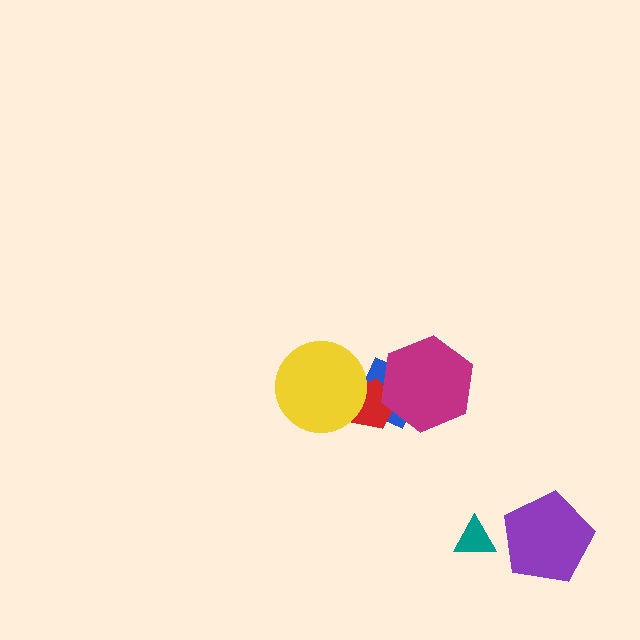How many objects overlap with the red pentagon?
3 objects overlap with the red pentagon.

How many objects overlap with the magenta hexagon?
2 objects overlap with the magenta hexagon.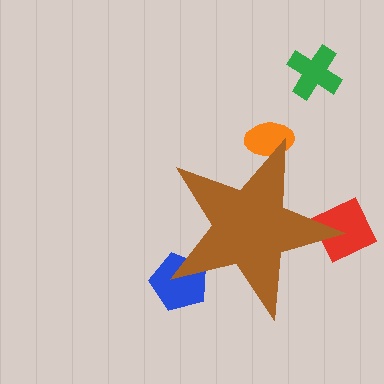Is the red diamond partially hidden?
Yes, the red diamond is partially hidden behind the brown star.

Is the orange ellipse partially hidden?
Yes, the orange ellipse is partially hidden behind the brown star.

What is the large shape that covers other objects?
A brown star.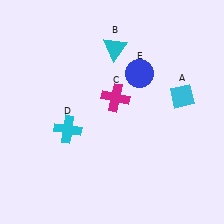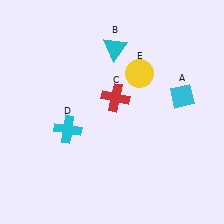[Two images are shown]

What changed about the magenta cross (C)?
In Image 1, C is magenta. In Image 2, it changed to red.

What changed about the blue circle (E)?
In Image 1, E is blue. In Image 2, it changed to yellow.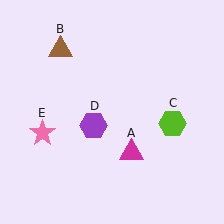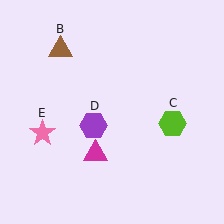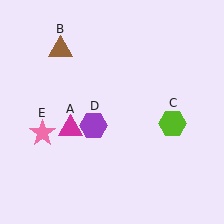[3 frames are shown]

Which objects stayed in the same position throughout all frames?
Brown triangle (object B) and lime hexagon (object C) and purple hexagon (object D) and pink star (object E) remained stationary.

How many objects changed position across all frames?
1 object changed position: magenta triangle (object A).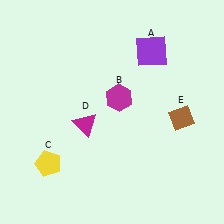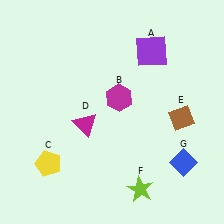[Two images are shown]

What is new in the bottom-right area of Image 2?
A lime star (F) was added in the bottom-right area of Image 2.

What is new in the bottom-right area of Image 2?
A blue diamond (G) was added in the bottom-right area of Image 2.